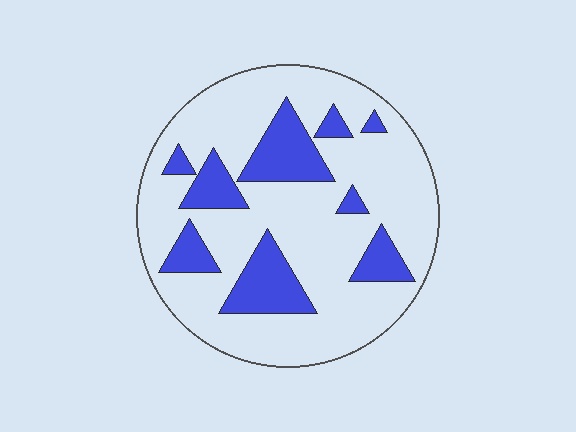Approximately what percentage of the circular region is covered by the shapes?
Approximately 25%.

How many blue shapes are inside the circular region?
9.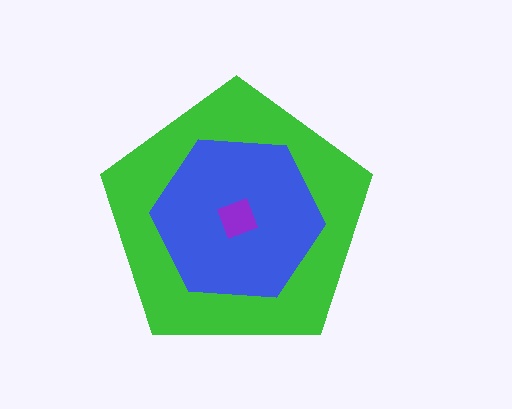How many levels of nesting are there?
3.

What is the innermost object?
The purple diamond.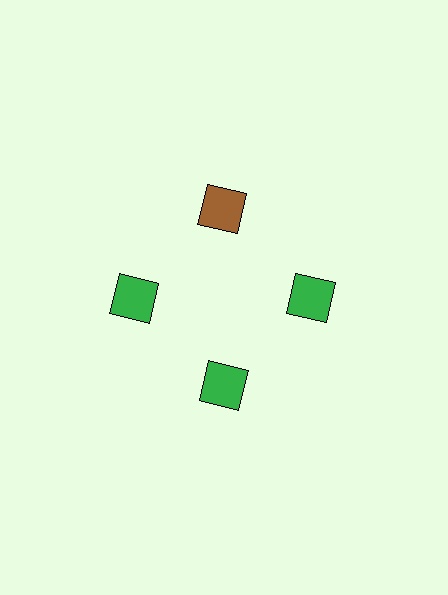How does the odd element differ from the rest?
It has a different color: brown instead of green.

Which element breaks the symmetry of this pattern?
The brown square at roughly the 12 o'clock position breaks the symmetry. All other shapes are green squares.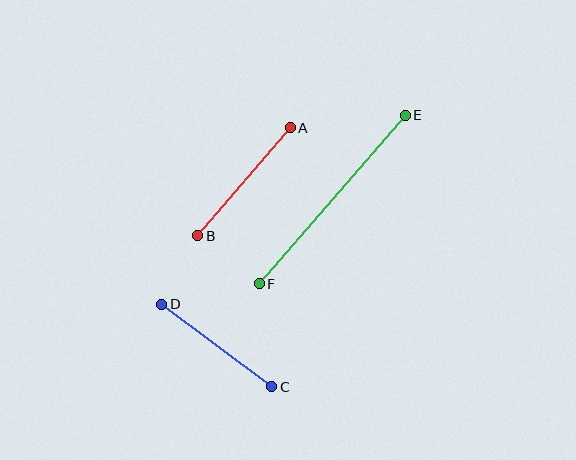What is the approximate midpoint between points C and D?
The midpoint is at approximately (217, 346) pixels.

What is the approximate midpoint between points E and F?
The midpoint is at approximately (332, 200) pixels.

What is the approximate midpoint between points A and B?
The midpoint is at approximately (244, 182) pixels.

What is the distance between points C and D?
The distance is approximately 138 pixels.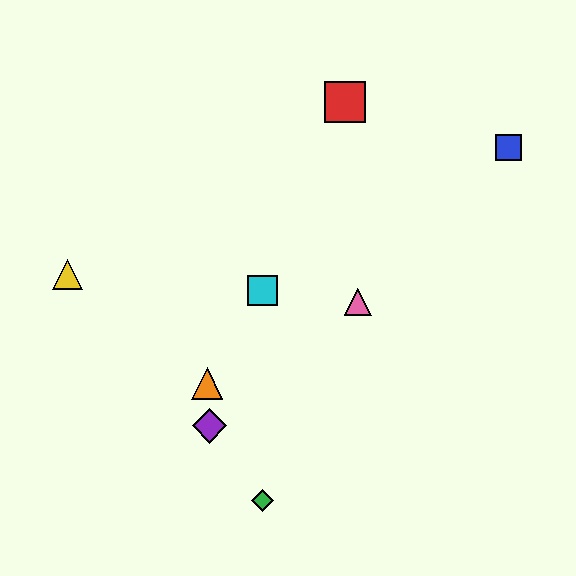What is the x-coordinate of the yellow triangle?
The yellow triangle is at x≈68.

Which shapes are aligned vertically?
The green diamond, the cyan square are aligned vertically.